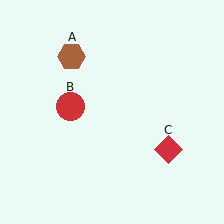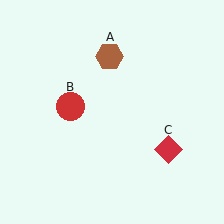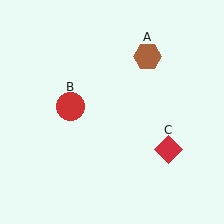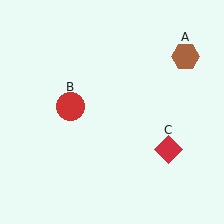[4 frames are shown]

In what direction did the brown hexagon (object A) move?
The brown hexagon (object A) moved right.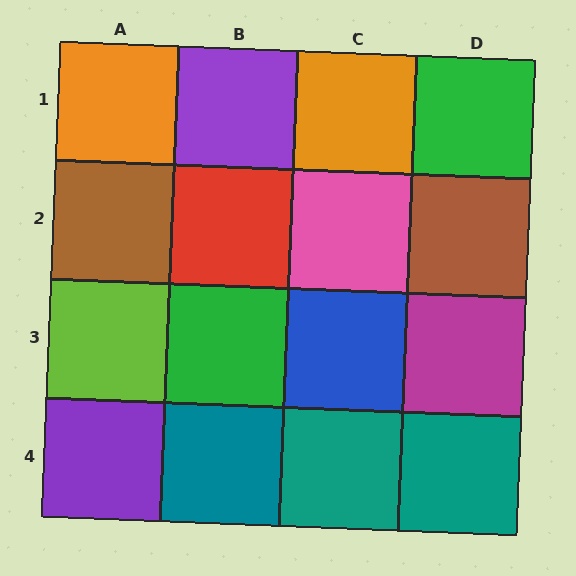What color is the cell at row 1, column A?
Orange.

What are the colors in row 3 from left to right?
Lime, green, blue, magenta.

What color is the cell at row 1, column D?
Green.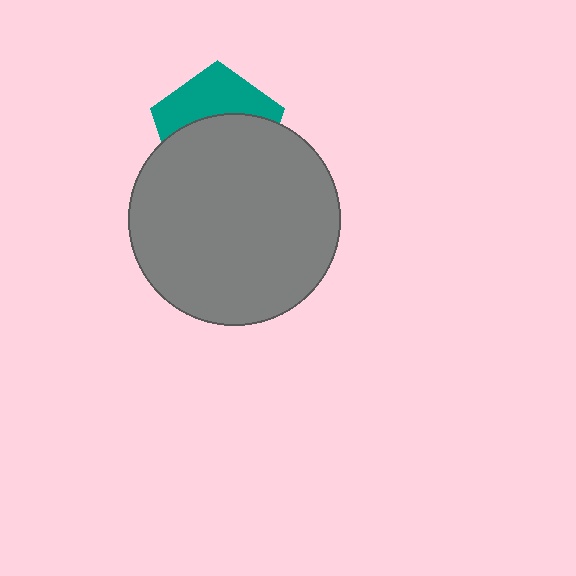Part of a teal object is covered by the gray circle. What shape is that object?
It is a pentagon.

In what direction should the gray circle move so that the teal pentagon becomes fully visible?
The gray circle should move down. That is the shortest direction to clear the overlap and leave the teal pentagon fully visible.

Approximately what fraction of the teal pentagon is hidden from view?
Roughly 59% of the teal pentagon is hidden behind the gray circle.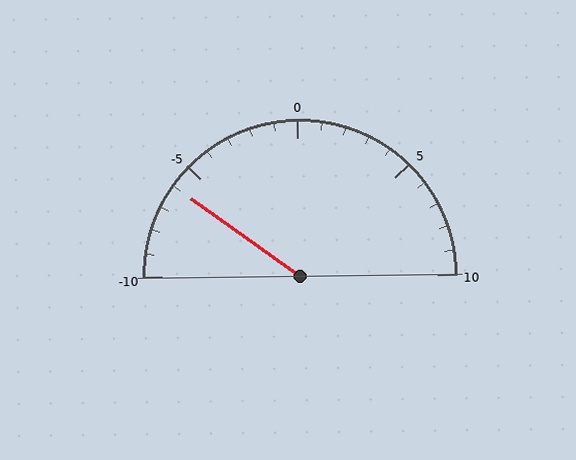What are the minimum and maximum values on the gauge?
The gauge ranges from -10 to 10.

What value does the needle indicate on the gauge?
The needle indicates approximately -6.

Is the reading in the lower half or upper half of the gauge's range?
The reading is in the lower half of the range (-10 to 10).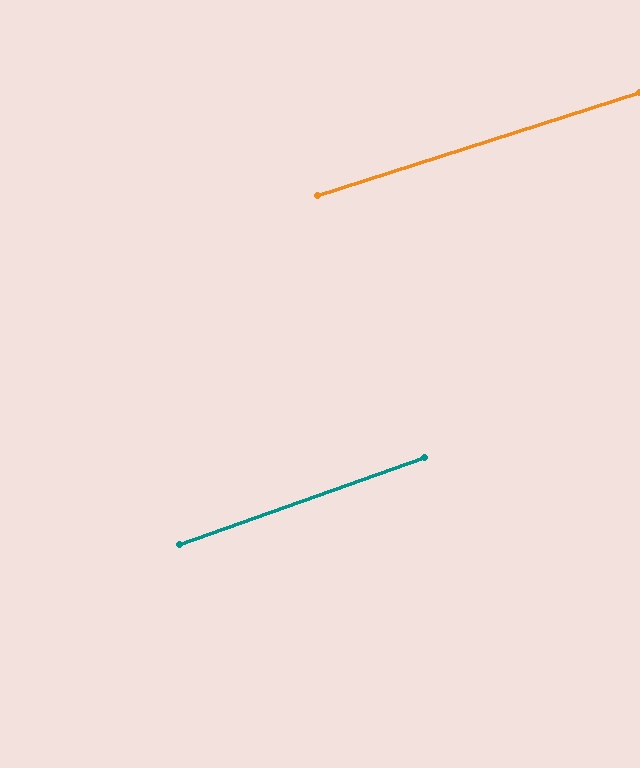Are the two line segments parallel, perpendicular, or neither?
Parallel — their directions differ by only 2.0°.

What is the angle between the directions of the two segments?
Approximately 2 degrees.